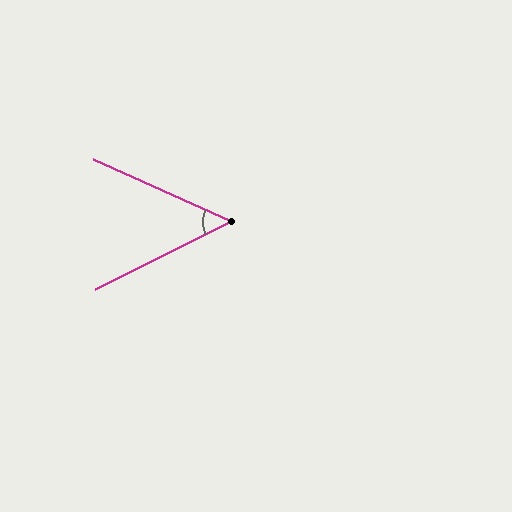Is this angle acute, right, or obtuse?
It is acute.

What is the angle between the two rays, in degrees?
Approximately 51 degrees.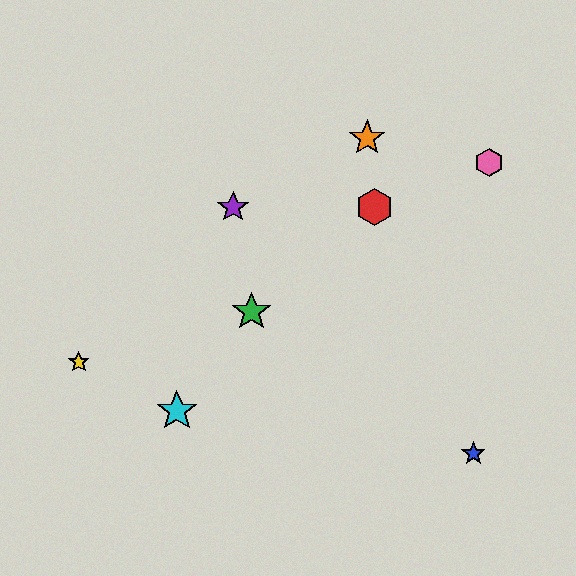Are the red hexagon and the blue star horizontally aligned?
No, the red hexagon is at y≈207 and the blue star is at y≈454.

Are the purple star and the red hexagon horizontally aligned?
Yes, both are at y≈207.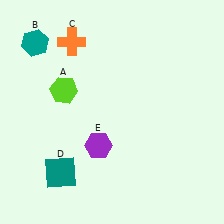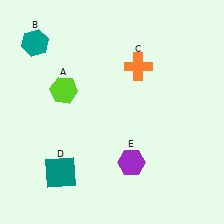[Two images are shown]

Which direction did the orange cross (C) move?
The orange cross (C) moved right.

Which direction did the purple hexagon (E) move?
The purple hexagon (E) moved right.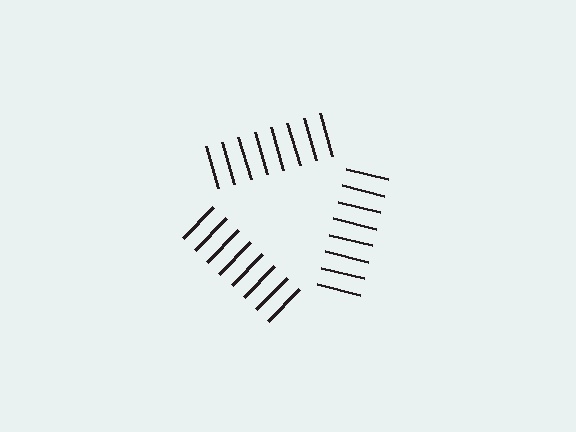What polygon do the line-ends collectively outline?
An illusory triangle — the line segments terminate on its edges but no continuous stroke is drawn.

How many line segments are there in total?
24 — 8 along each of the 3 edges.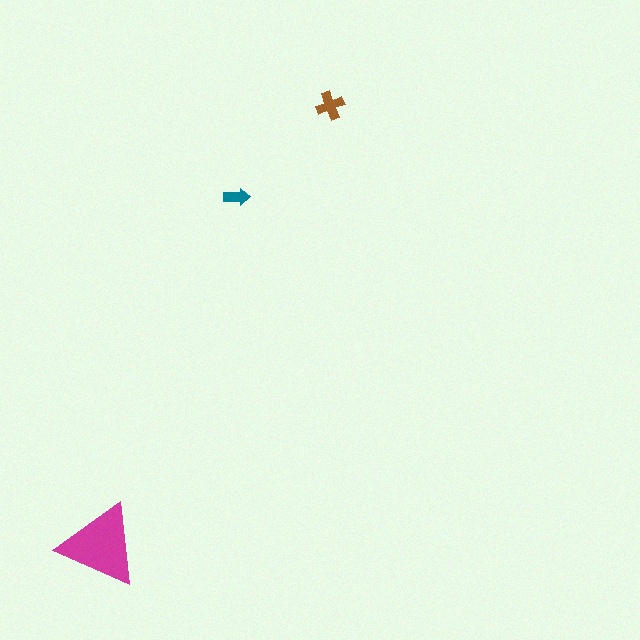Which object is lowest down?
The magenta triangle is bottommost.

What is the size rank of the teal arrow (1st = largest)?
3rd.